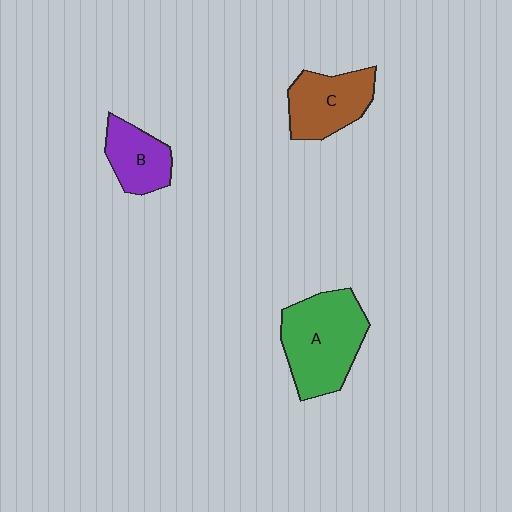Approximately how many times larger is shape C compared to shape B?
Approximately 1.3 times.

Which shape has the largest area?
Shape A (green).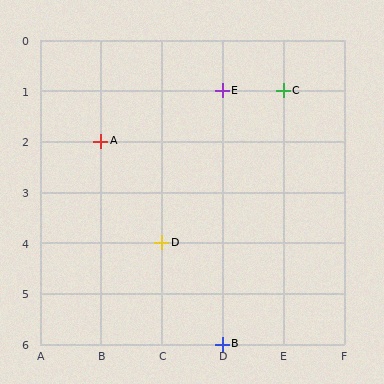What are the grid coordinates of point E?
Point E is at grid coordinates (D, 1).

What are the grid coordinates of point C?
Point C is at grid coordinates (E, 1).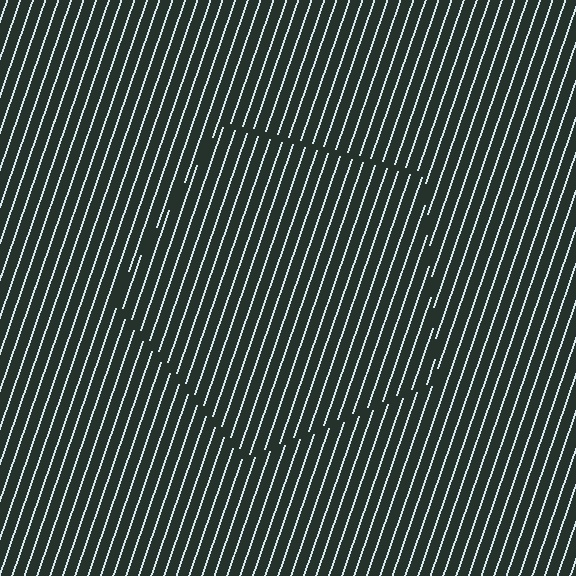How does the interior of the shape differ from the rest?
The interior of the shape contains the same grating, shifted by half a period — the contour is defined by the phase discontinuity where line-ends from the inner and outer gratings abut.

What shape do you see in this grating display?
An illusory pentagon. The interior of the shape contains the same grating, shifted by half a period — the contour is defined by the phase discontinuity where line-ends from the inner and outer gratings abut.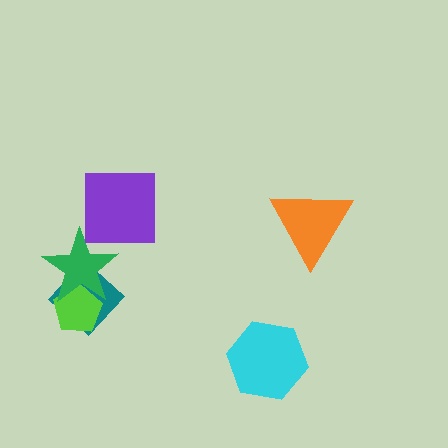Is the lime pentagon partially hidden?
Yes, it is partially covered by another shape.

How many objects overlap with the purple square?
0 objects overlap with the purple square.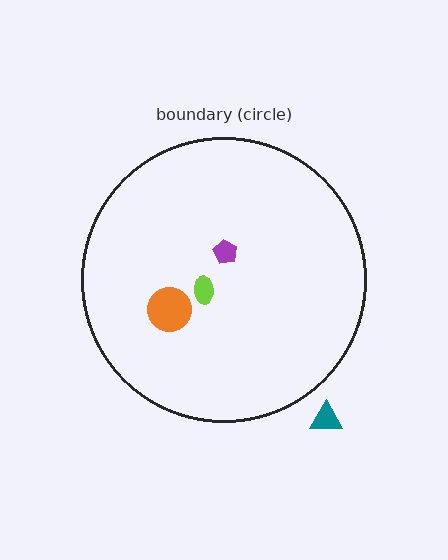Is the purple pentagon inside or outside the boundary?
Inside.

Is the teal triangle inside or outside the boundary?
Outside.